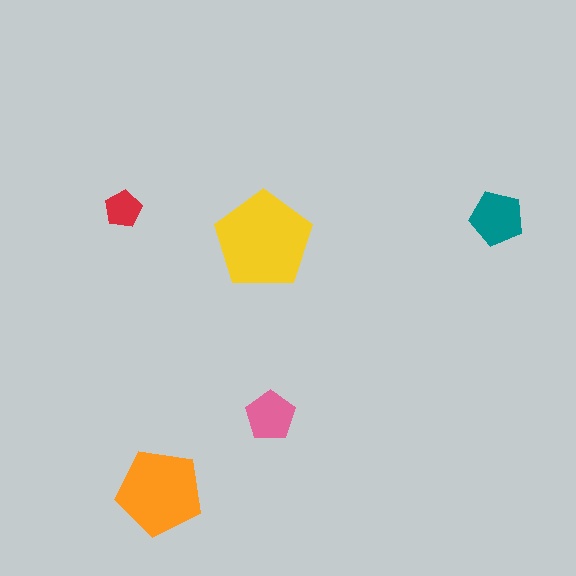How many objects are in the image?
There are 5 objects in the image.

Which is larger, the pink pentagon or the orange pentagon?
The orange one.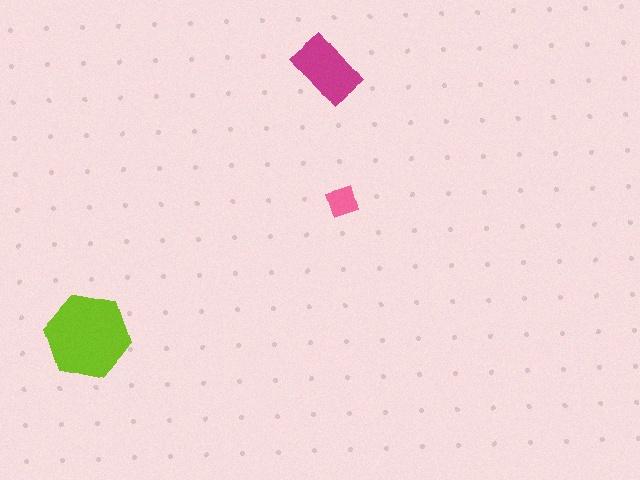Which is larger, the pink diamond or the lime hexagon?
The lime hexagon.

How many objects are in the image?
There are 3 objects in the image.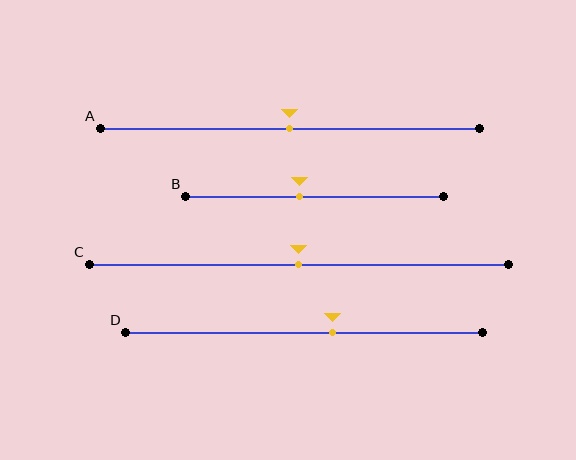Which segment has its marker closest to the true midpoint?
Segment A has its marker closest to the true midpoint.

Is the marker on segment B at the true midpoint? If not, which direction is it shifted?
No, the marker on segment B is shifted to the left by about 6% of the segment length.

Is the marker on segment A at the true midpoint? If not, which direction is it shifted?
Yes, the marker on segment A is at the true midpoint.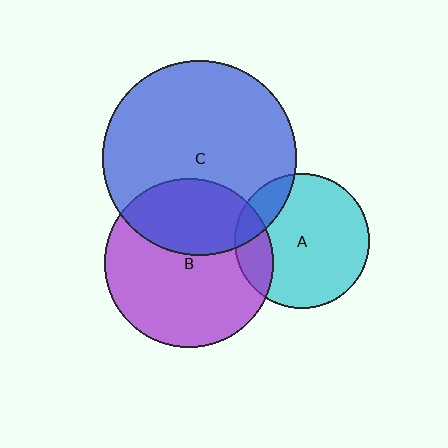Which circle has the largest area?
Circle C (blue).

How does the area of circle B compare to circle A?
Approximately 1.6 times.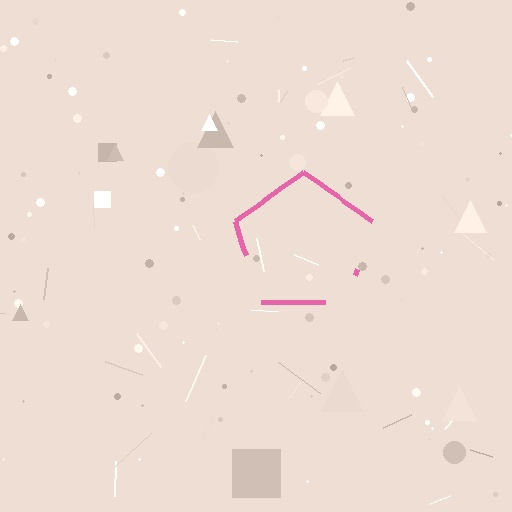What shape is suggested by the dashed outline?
The dashed outline suggests a pentagon.